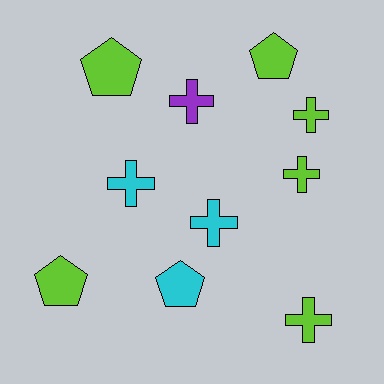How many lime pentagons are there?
There are 3 lime pentagons.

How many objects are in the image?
There are 10 objects.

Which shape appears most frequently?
Cross, with 6 objects.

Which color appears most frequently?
Lime, with 6 objects.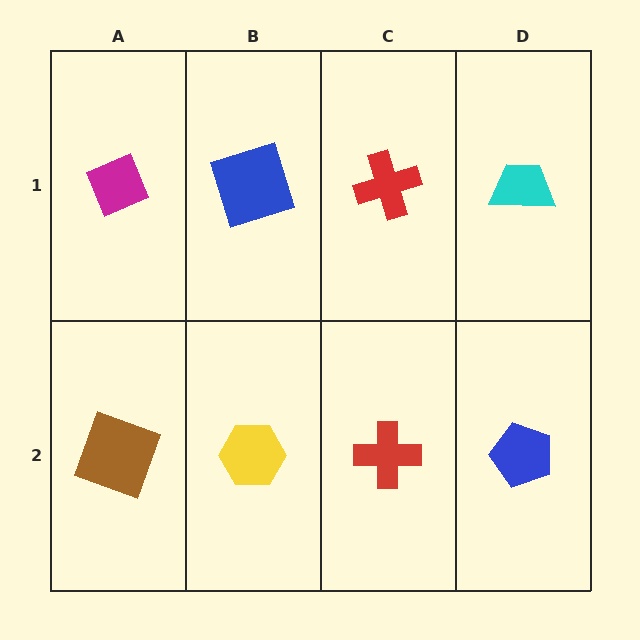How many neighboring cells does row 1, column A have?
2.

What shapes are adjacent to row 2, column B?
A blue square (row 1, column B), a brown square (row 2, column A), a red cross (row 2, column C).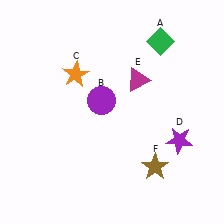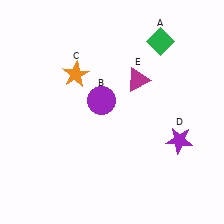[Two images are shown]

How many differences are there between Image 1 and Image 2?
There is 1 difference between the two images.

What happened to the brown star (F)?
The brown star (F) was removed in Image 2. It was in the bottom-right area of Image 1.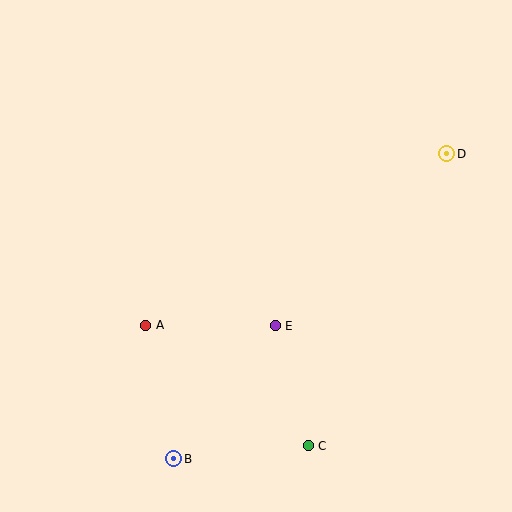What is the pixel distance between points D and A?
The distance between D and A is 347 pixels.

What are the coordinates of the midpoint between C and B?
The midpoint between C and B is at (241, 452).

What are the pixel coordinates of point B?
Point B is at (174, 459).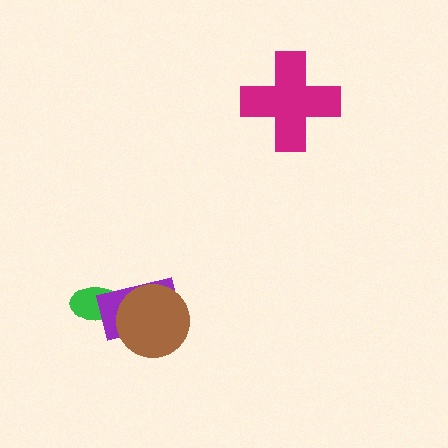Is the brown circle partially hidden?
No, no other shape covers it.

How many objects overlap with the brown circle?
1 object overlaps with the brown circle.